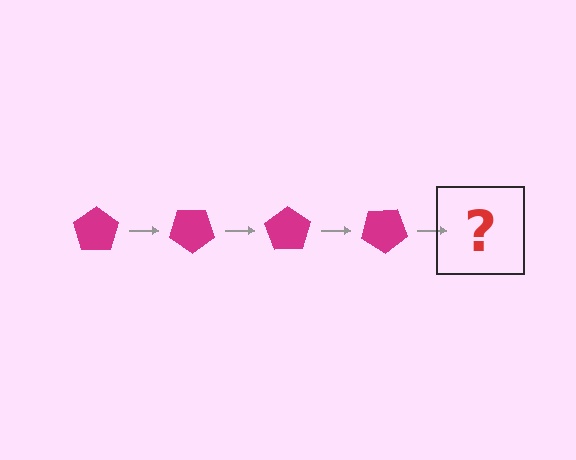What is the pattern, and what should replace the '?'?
The pattern is that the pentagon rotates 35 degrees each step. The '?' should be a magenta pentagon rotated 140 degrees.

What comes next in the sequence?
The next element should be a magenta pentagon rotated 140 degrees.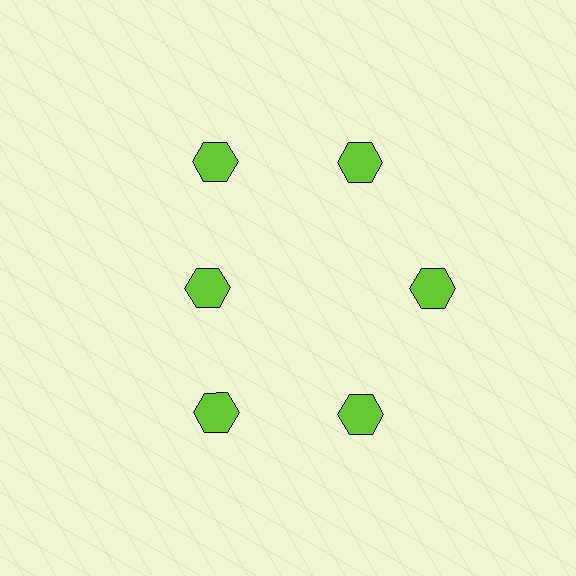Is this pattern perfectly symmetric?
No. The 6 lime hexagons are arranged in a ring, but one element near the 9 o'clock position is pulled inward toward the center, breaking the 6-fold rotational symmetry.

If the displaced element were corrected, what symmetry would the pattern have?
It would have 6-fold rotational symmetry — the pattern would map onto itself every 60 degrees.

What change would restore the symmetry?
The symmetry would be restored by moving it outward, back onto the ring so that all 6 hexagons sit at equal angles and equal distance from the center.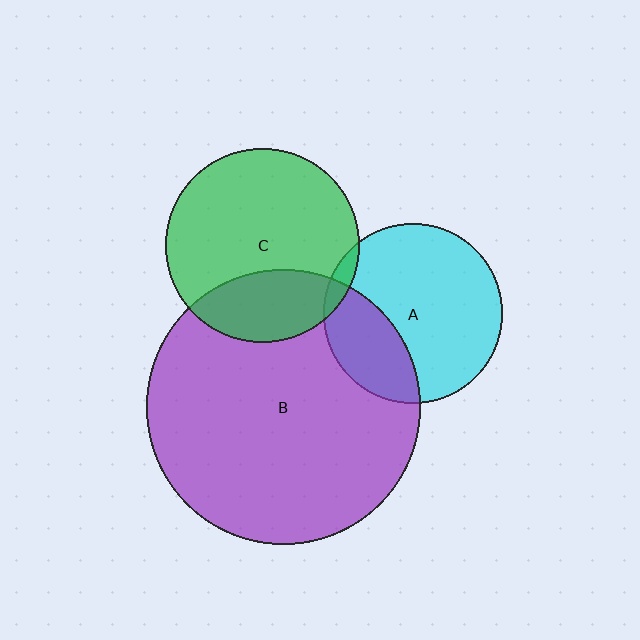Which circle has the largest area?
Circle B (purple).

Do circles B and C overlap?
Yes.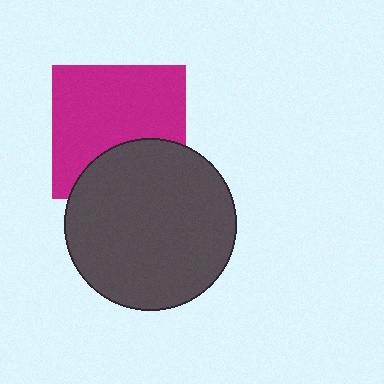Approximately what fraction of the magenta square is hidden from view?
Roughly 32% of the magenta square is hidden behind the dark gray circle.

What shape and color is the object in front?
The object in front is a dark gray circle.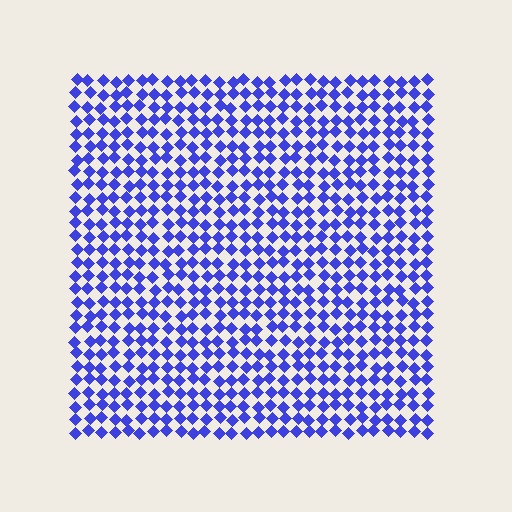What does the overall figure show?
The overall figure shows a square.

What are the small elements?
The small elements are diamonds.